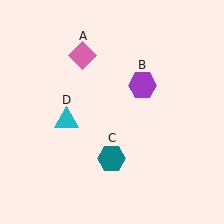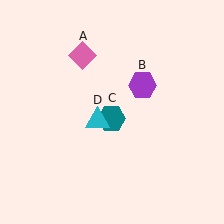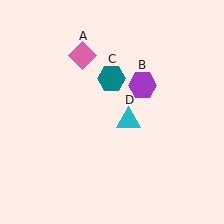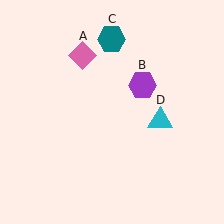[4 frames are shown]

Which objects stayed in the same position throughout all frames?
Pink diamond (object A) and purple hexagon (object B) remained stationary.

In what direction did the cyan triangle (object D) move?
The cyan triangle (object D) moved right.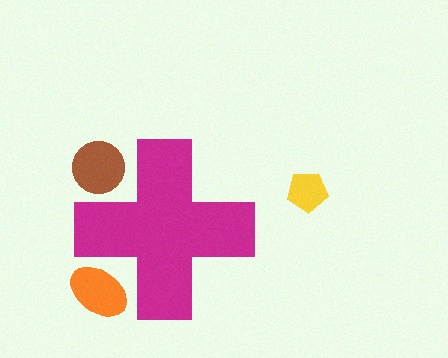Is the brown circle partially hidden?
Yes, the brown circle is partially hidden behind the magenta cross.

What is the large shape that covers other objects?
A magenta cross.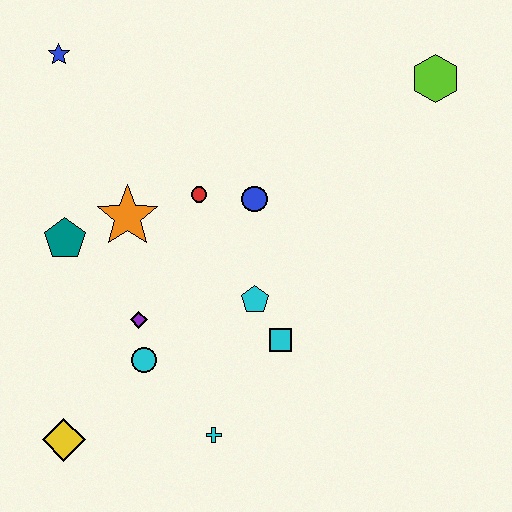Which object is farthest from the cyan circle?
The lime hexagon is farthest from the cyan circle.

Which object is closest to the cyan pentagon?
The cyan square is closest to the cyan pentagon.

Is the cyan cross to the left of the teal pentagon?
No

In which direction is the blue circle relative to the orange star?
The blue circle is to the right of the orange star.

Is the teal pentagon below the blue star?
Yes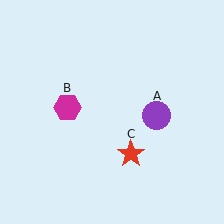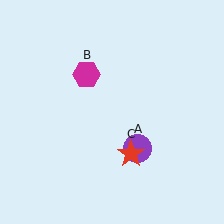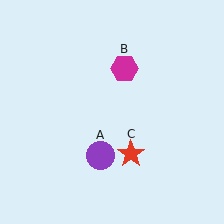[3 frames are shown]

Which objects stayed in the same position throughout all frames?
Red star (object C) remained stationary.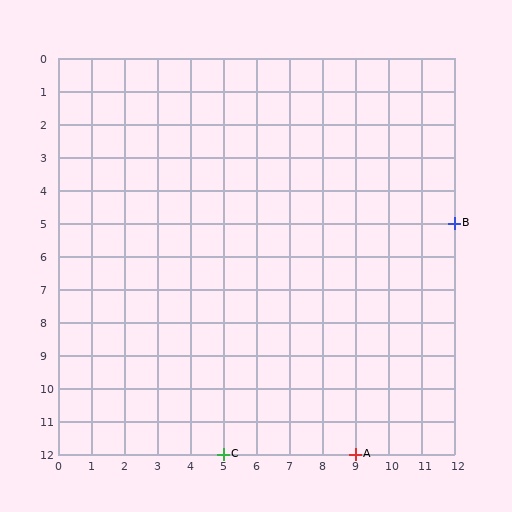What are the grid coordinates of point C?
Point C is at grid coordinates (5, 12).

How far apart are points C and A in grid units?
Points C and A are 4 columns apart.